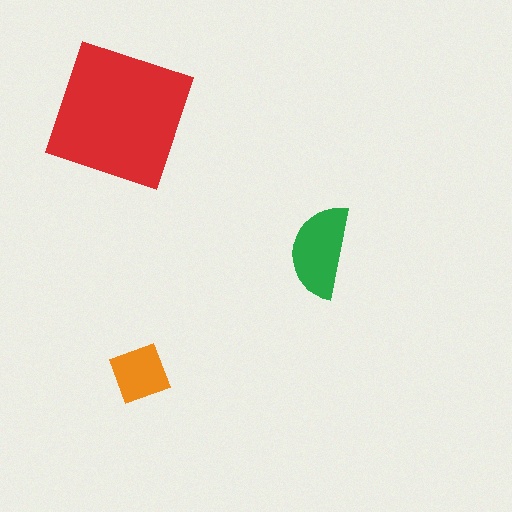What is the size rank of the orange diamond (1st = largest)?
3rd.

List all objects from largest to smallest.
The red square, the green semicircle, the orange diamond.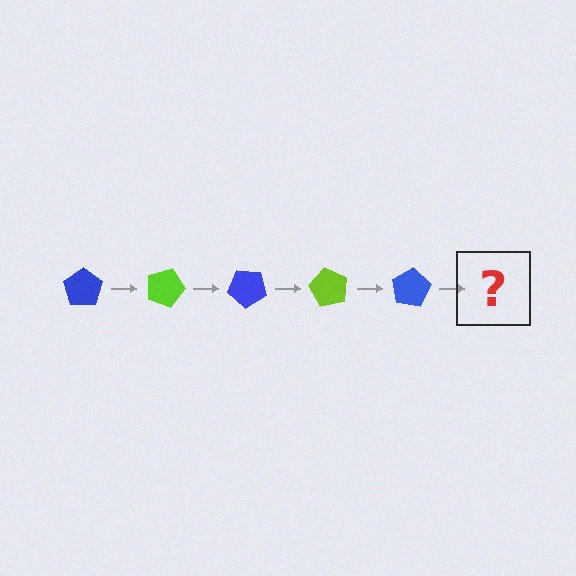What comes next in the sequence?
The next element should be a lime pentagon, rotated 100 degrees from the start.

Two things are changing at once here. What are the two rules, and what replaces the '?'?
The two rules are that it rotates 20 degrees each step and the color cycles through blue and lime. The '?' should be a lime pentagon, rotated 100 degrees from the start.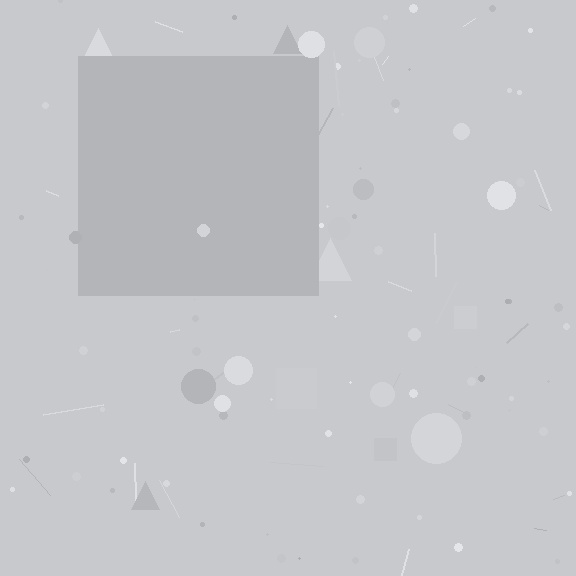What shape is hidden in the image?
A square is hidden in the image.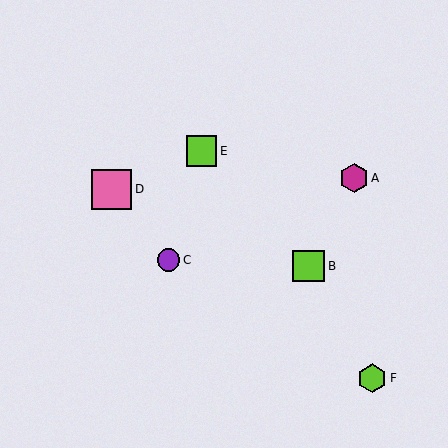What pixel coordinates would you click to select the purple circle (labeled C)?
Click at (169, 260) to select the purple circle C.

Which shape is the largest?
The pink square (labeled D) is the largest.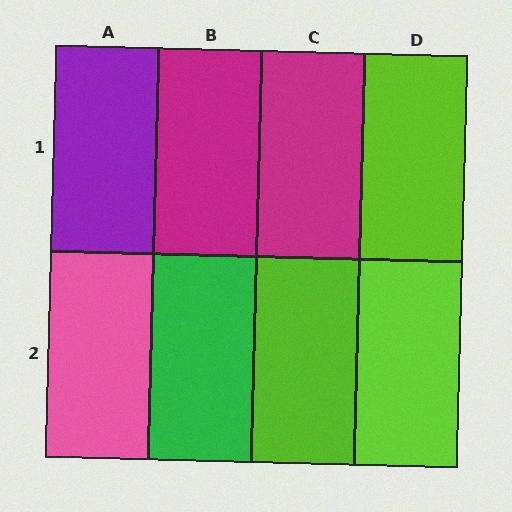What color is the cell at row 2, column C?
Lime.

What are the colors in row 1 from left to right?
Purple, magenta, magenta, lime.